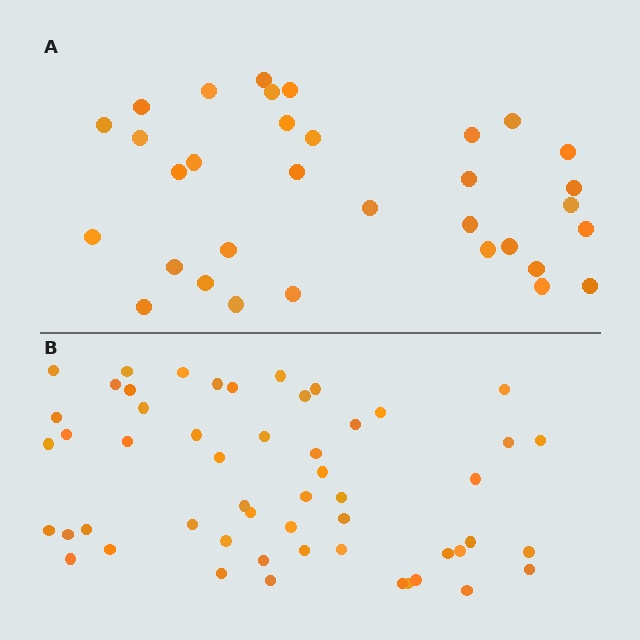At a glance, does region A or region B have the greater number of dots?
Region B (the bottom region) has more dots.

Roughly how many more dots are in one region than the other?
Region B has approximately 20 more dots than region A.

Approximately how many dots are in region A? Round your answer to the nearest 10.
About 30 dots. (The exact count is 33, which rounds to 30.)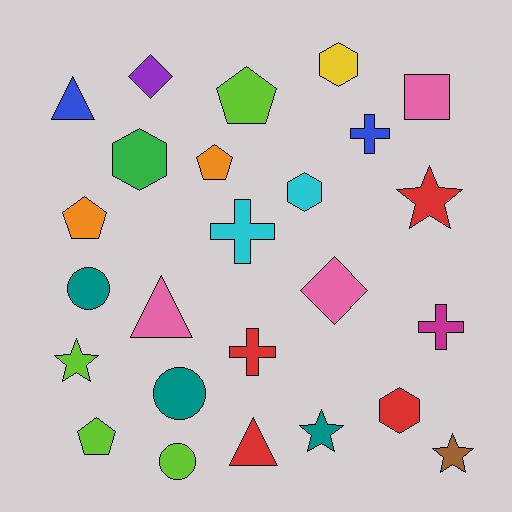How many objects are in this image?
There are 25 objects.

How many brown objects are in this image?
There is 1 brown object.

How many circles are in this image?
There are 3 circles.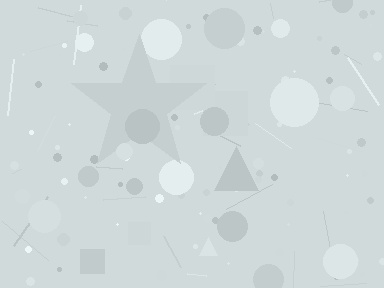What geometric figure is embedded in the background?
A star is embedded in the background.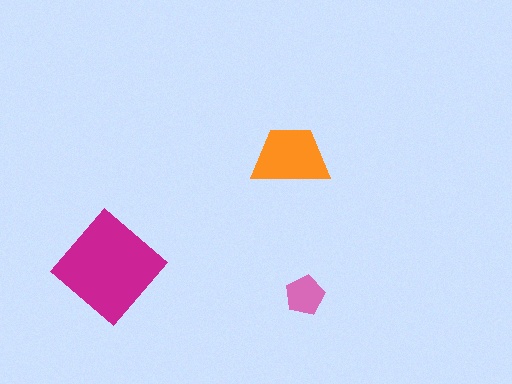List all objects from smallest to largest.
The pink pentagon, the orange trapezoid, the magenta diamond.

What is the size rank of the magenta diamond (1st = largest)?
1st.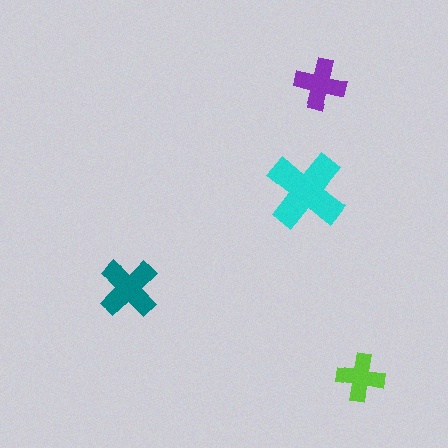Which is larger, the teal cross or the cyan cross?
The cyan one.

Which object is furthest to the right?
The lime cross is rightmost.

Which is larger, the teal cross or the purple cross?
The teal one.